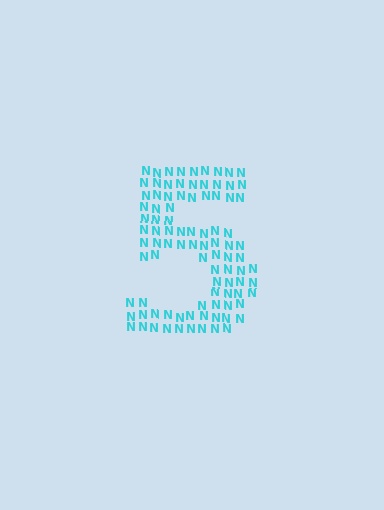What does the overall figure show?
The overall figure shows the digit 5.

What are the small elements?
The small elements are letter N's.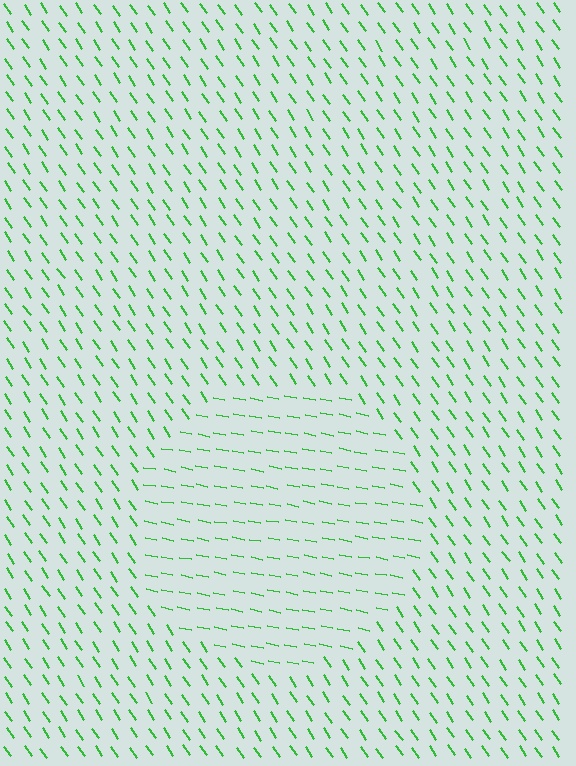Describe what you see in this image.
The image is filled with small green line segments. A circle region in the image has lines oriented differently from the surrounding lines, creating a visible texture boundary.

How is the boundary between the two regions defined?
The boundary is defined purely by a change in line orientation (approximately 45 degrees difference). All lines are the same color and thickness.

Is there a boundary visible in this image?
Yes, there is a texture boundary formed by a change in line orientation.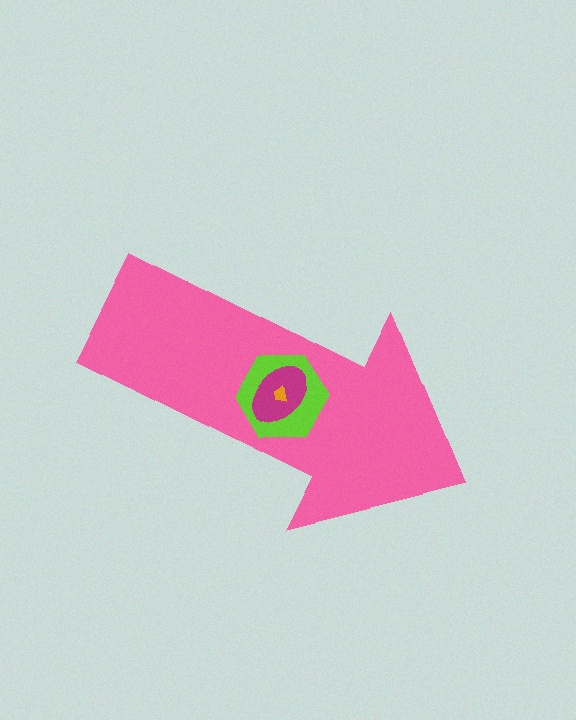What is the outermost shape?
The pink arrow.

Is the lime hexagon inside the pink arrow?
Yes.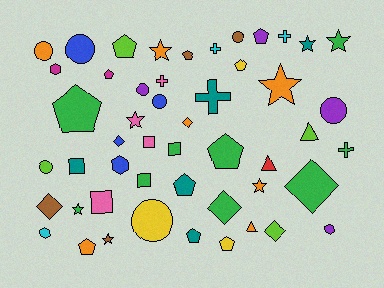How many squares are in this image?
There are 5 squares.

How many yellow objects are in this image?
There are 3 yellow objects.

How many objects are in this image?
There are 50 objects.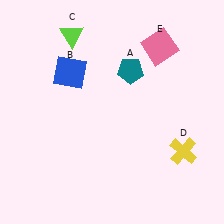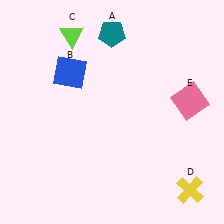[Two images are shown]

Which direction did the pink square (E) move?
The pink square (E) moved down.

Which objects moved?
The objects that moved are: the teal pentagon (A), the yellow cross (D), the pink square (E).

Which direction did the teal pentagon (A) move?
The teal pentagon (A) moved up.